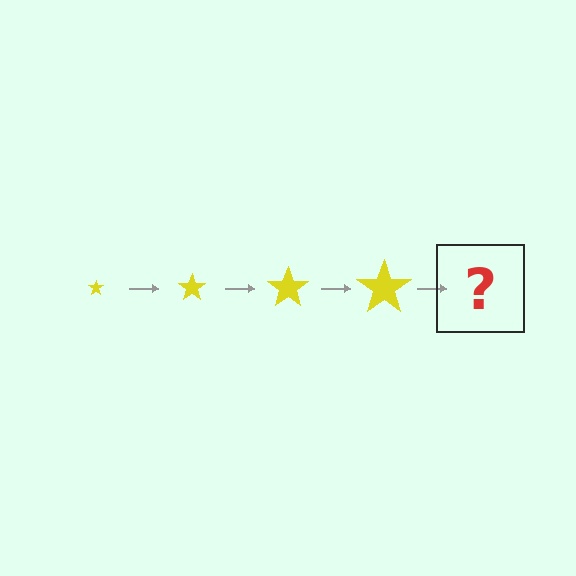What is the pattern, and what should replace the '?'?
The pattern is that the star gets progressively larger each step. The '?' should be a yellow star, larger than the previous one.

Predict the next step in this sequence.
The next step is a yellow star, larger than the previous one.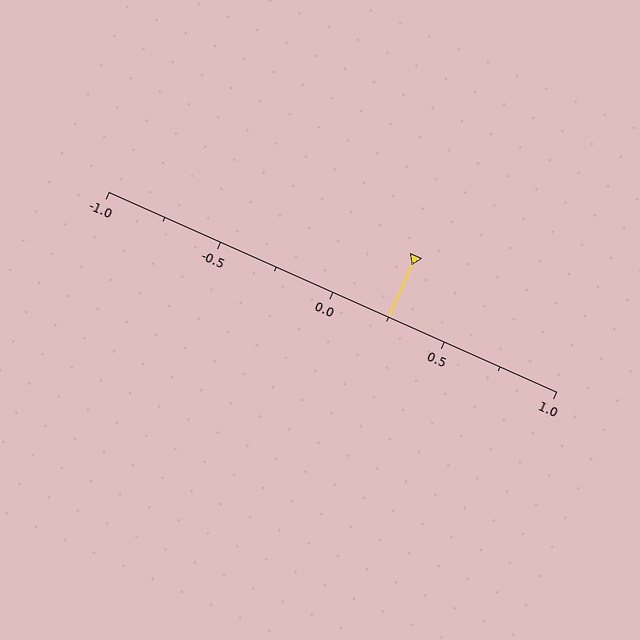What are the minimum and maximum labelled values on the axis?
The axis runs from -1.0 to 1.0.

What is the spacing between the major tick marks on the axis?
The major ticks are spaced 0.5 apart.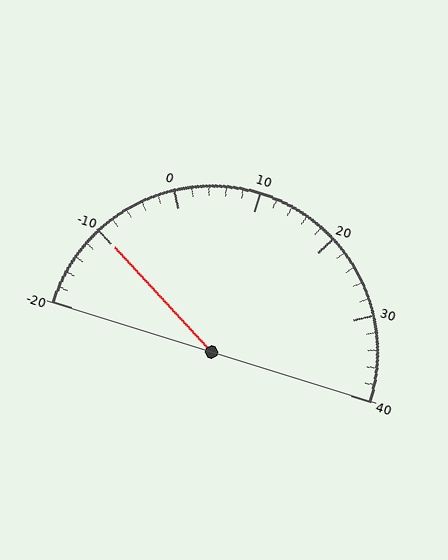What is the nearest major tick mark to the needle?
The nearest major tick mark is -10.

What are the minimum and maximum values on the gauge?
The gauge ranges from -20 to 40.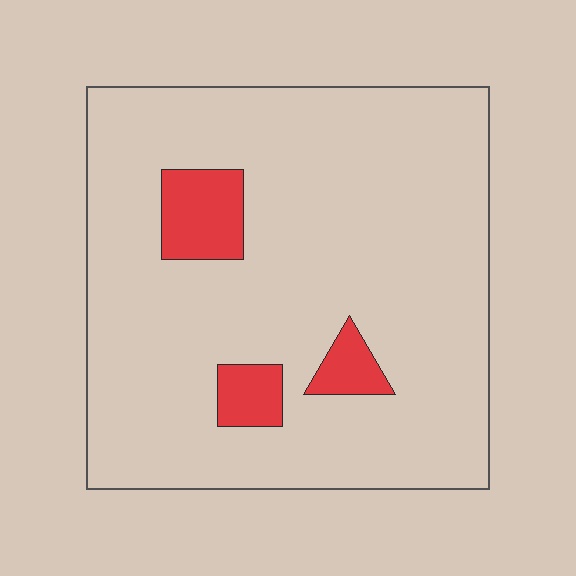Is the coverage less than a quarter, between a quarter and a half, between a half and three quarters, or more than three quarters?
Less than a quarter.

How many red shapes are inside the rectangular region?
3.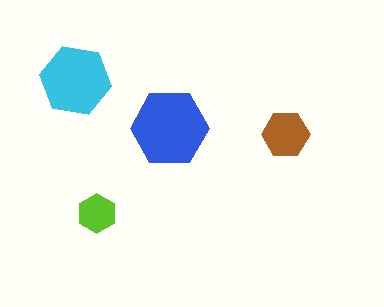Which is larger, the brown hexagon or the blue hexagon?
The blue one.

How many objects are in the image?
There are 4 objects in the image.